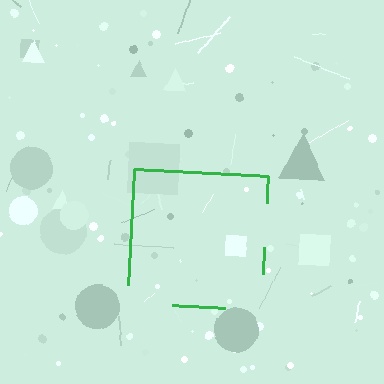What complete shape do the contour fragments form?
The contour fragments form a square.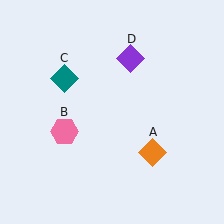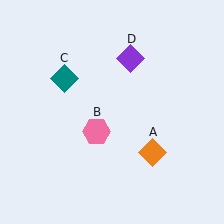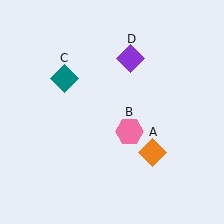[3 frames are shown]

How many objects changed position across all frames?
1 object changed position: pink hexagon (object B).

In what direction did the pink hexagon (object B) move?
The pink hexagon (object B) moved right.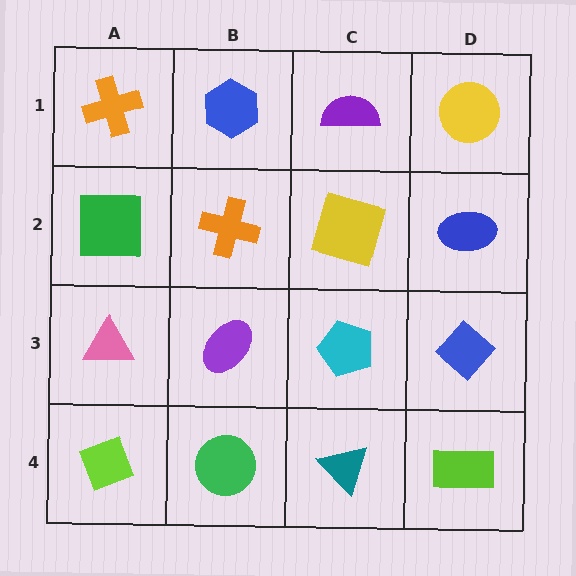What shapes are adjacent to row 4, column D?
A blue diamond (row 3, column D), a teal triangle (row 4, column C).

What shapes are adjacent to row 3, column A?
A green square (row 2, column A), a lime diamond (row 4, column A), a purple ellipse (row 3, column B).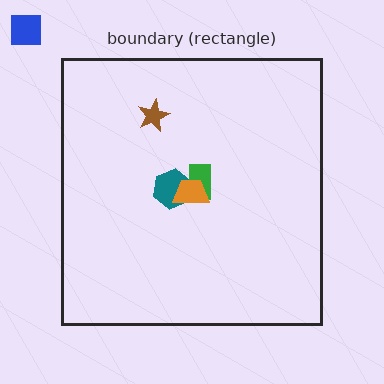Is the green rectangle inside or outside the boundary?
Inside.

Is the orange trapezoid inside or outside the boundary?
Inside.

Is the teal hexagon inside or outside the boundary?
Inside.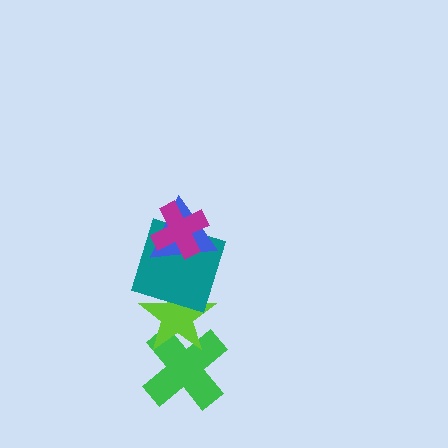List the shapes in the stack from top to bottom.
From top to bottom: the magenta cross, the blue triangle, the teal square, the lime star, the green cross.